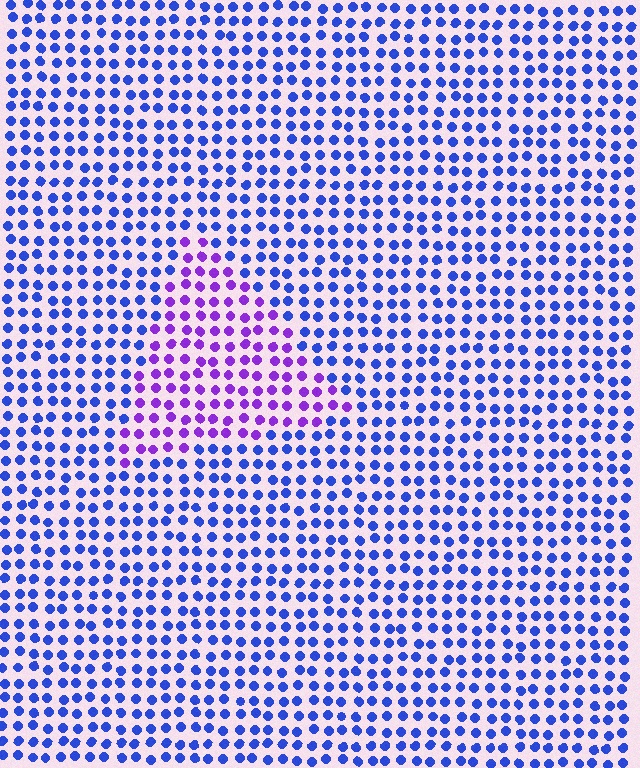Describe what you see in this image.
The image is filled with small blue elements in a uniform arrangement. A triangle-shaped region is visible where the elements are tinted to a slightly different hue, forming a subtle color boundary.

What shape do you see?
I see a triangle.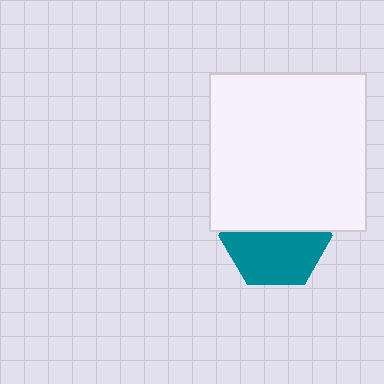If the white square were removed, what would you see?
You would see the complete teal hexagon.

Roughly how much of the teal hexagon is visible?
About half of it is visible (roughly 55%).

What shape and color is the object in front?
The object in front is a white square.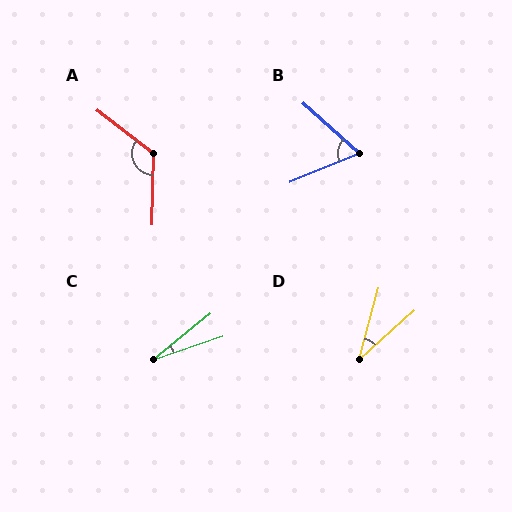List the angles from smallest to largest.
C (20°), D (33°), B (64°), A (127°).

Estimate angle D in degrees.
Approximately 33 degrees.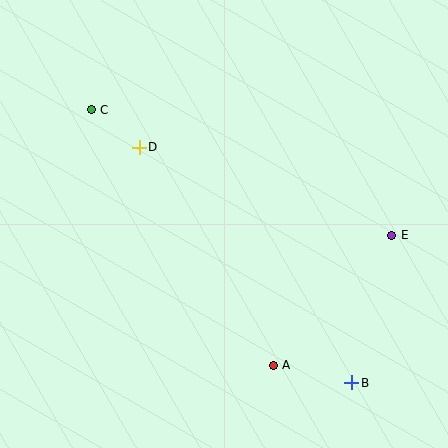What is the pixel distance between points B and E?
The distance between B and E is 153 pixels.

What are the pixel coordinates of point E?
Point E is at (392, 235).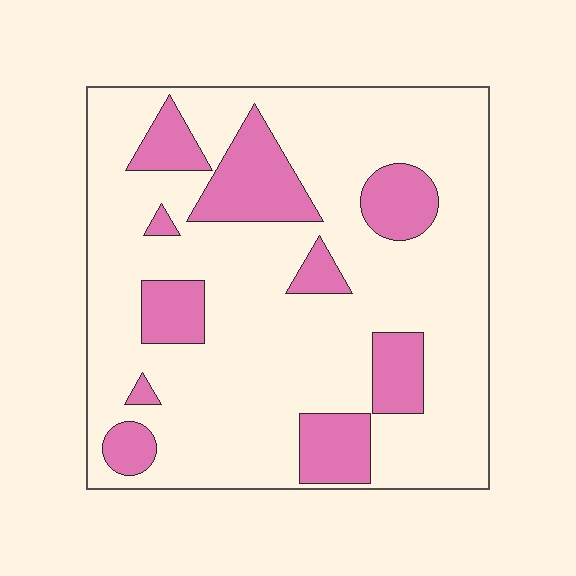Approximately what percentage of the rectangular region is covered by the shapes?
Approximately 20%.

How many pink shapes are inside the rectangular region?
10.